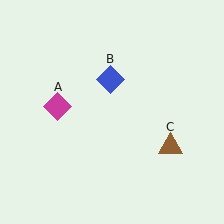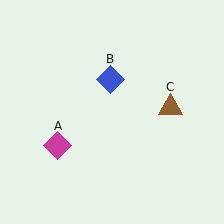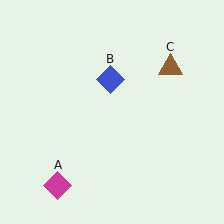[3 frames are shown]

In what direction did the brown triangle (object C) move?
The brown triangle (object C) moved up.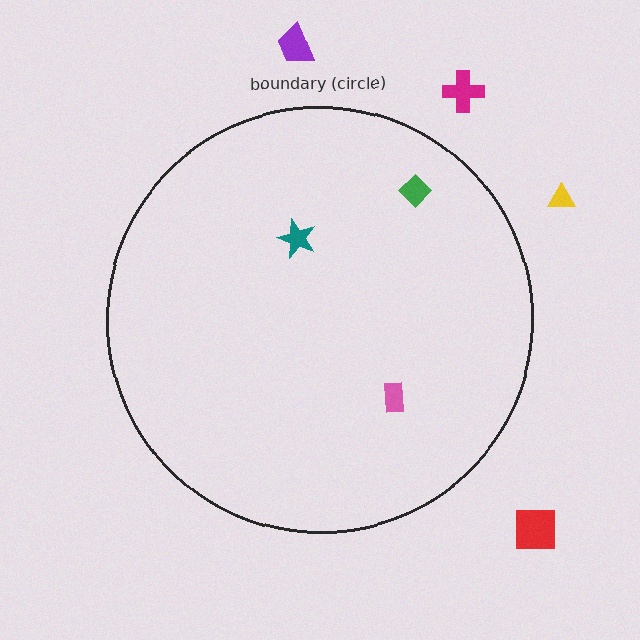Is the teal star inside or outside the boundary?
Inside.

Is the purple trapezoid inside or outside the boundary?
Outside.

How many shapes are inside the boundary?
3 inside, 4 outside.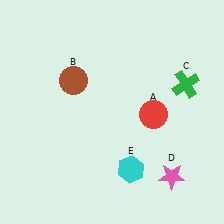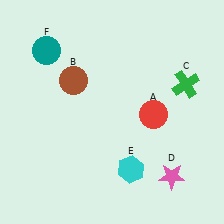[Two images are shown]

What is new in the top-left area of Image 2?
A teal circle (F) was added in the top-left area of Image 2.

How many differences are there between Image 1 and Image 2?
There is 1 difference between the two images.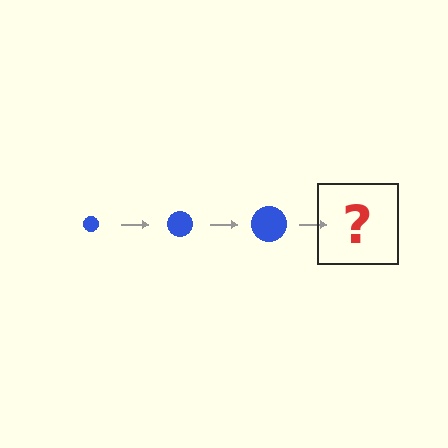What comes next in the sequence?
The next element should be a blue circle, larger than the previous one.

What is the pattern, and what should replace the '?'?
The pattern is that the circle gets progressively larger each step. The '?' should be a blue circle, larger than the previous one.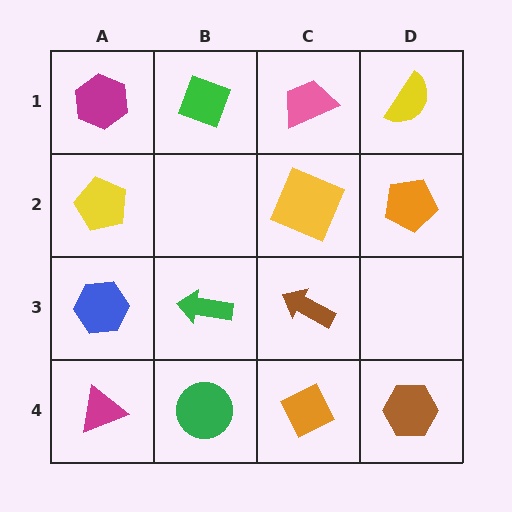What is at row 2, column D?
An orange pentagon.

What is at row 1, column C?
A pink trapezoid.